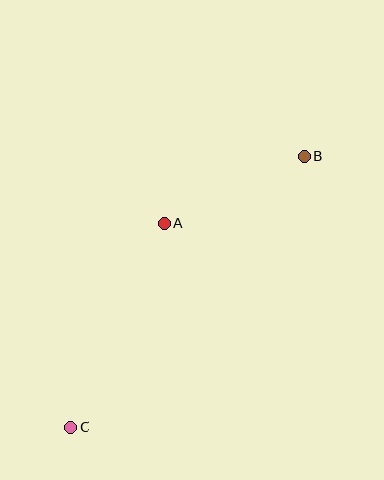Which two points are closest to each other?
Points A and B are closest to each other.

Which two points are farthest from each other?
Points B and C are farthest from each other.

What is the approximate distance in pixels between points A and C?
The distance between A and C is approximately 224 pixels.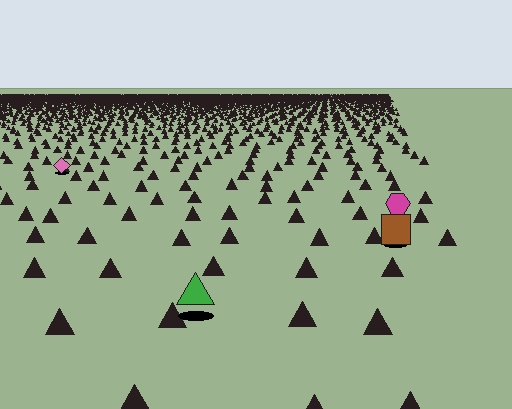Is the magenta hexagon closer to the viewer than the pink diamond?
Yes. The magenta hexagon is closer — you can tell from the texture gradient: the ground texture is coarser near it.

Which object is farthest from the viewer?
The pink diamond is farthest from the viewer. It appears smaller and the ground texture around it is denser.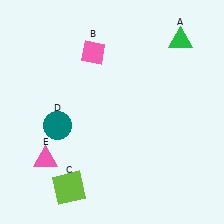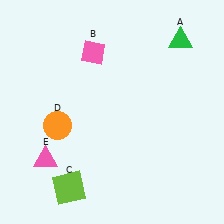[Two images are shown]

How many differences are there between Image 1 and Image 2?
There is 1 difference between the two images.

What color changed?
The circle (D) changed from teal in Image 1 to orange in Image 2.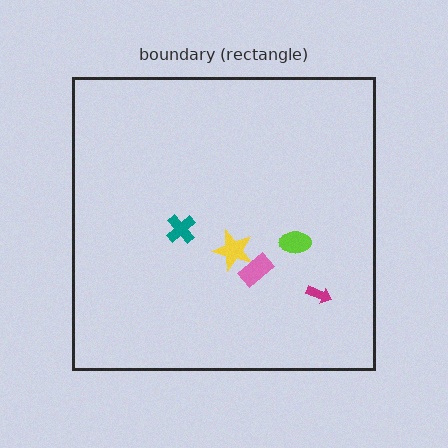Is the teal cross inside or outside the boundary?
Inside.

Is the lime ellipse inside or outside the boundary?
Inside.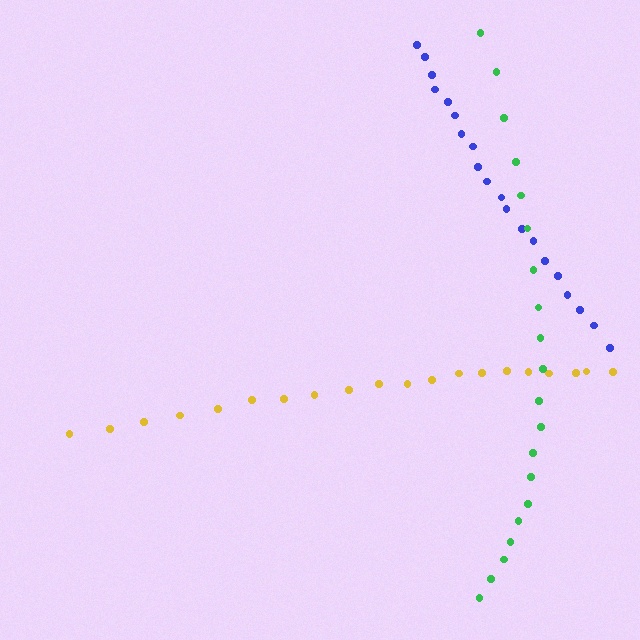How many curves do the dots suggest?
There are 3 distinct paths.